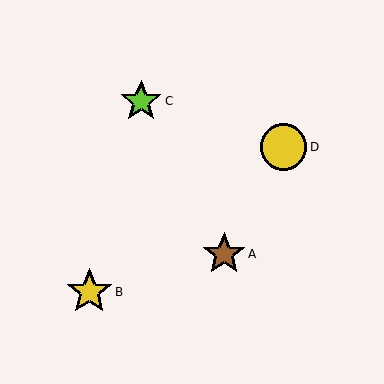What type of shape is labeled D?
Shape D is a yellow circle.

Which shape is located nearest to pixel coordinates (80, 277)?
The yellow star (labeled B) at (89, 292) is nearest to that location.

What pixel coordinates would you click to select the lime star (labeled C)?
Click at (141, 101) to select the lime star C.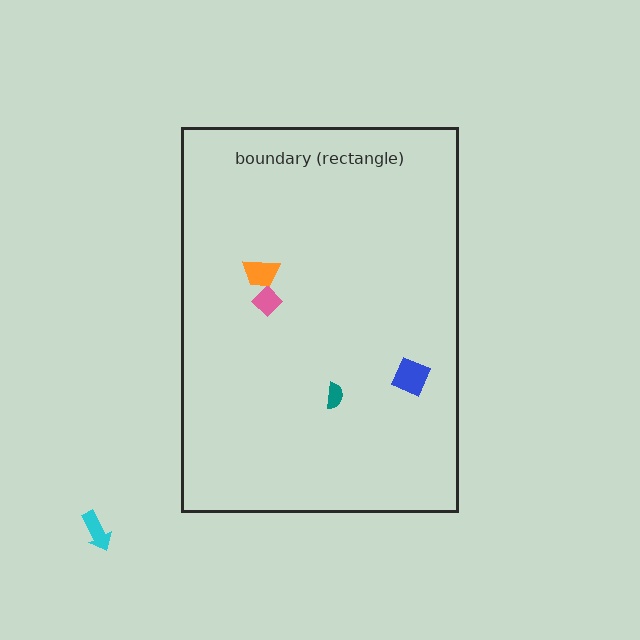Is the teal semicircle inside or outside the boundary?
Inside.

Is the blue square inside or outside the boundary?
Inside.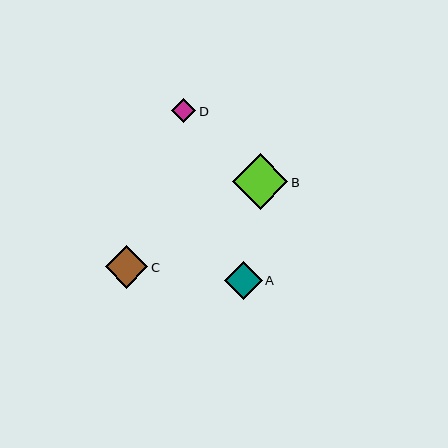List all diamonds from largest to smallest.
From largest to smallest: B, C, A, D.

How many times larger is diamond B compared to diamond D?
Diamond B is approximately 2.2 times the size of diamond D.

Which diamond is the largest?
Diamond B is the largest with a size of approximately 55 pixels.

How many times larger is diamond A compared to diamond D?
Diamond A is approximately 1.5 times the size of diamond D.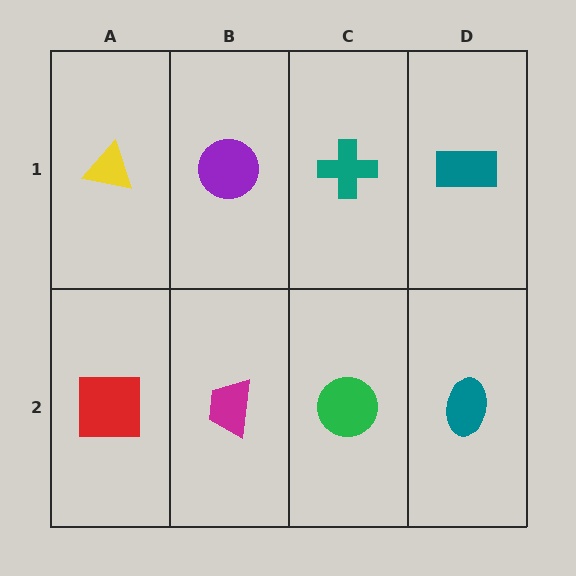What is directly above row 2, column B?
A purple circle.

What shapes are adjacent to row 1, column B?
A magenta trapezoid (row 2, column B), a yellow triangle (row 1, column A), a teal cross (row 1, column C).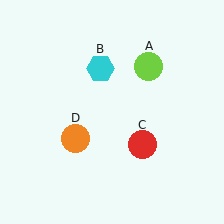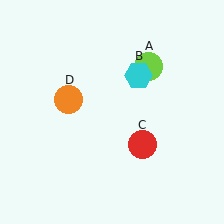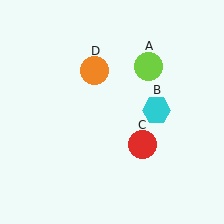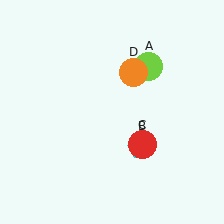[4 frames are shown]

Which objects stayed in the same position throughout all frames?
Lime circle (object A) and red circle (object C) remained stationary.